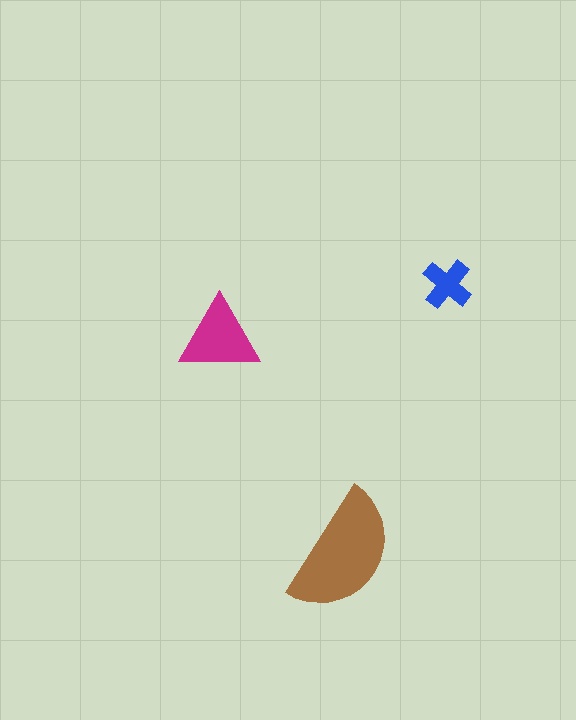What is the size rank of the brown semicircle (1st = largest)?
1st.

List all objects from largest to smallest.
The brown semicircle, the magenta triangle, the blue cross.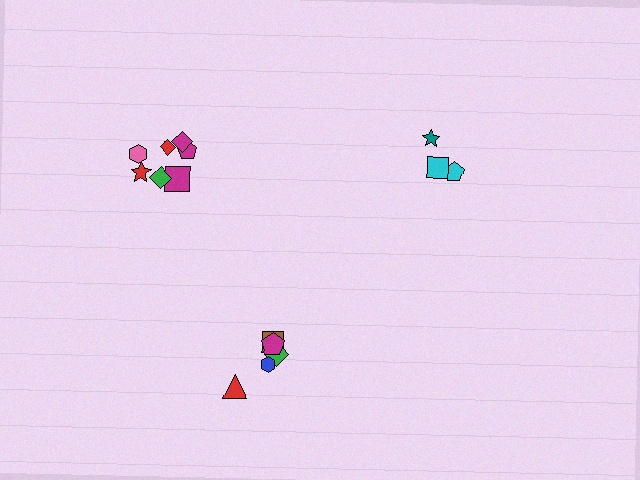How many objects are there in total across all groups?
There are 15 objects.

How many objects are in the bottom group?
There are 5 objects.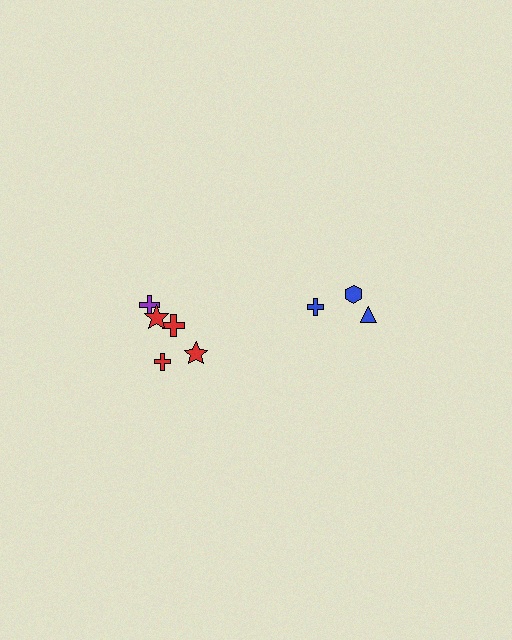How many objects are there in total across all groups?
There are 8 objects.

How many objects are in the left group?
There are 5 objects.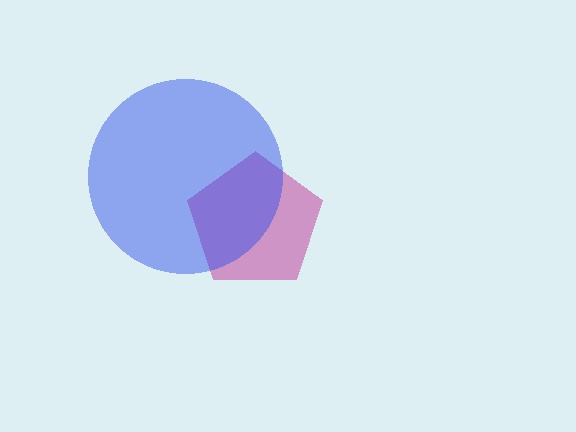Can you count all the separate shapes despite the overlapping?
Yes, there are 2 separate shapes.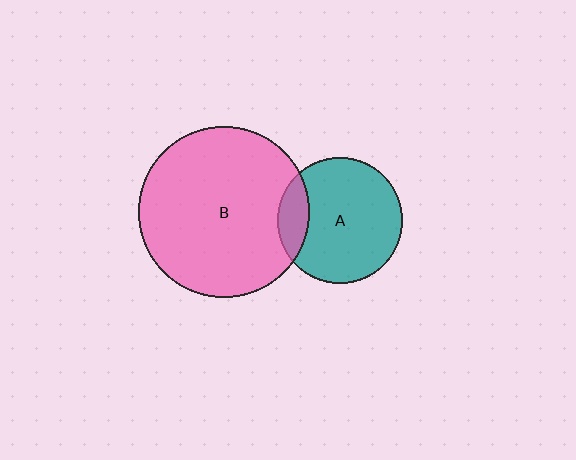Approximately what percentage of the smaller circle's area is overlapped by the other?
Approximately 15%.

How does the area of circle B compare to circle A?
Approximately 1.9 times.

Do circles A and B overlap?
Yes.